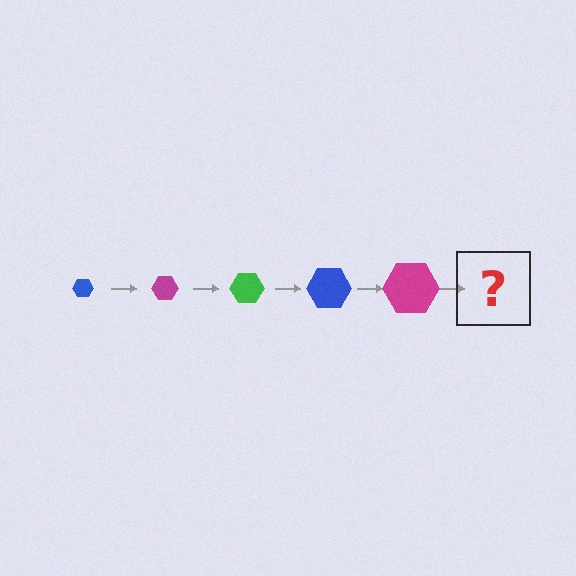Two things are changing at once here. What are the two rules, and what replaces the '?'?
The two rules are that the hexagon grows larger each step and the color cycles through blue, magenta, and green. The '?' should be a green hexagon, larger than the previous one.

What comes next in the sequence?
The next element should be a green hexagon, larger than the previous one.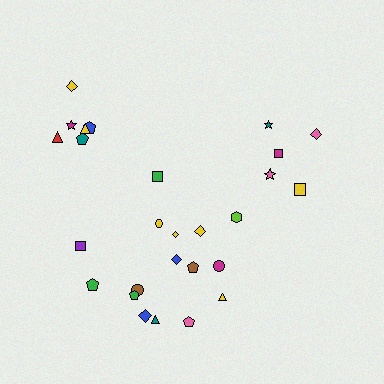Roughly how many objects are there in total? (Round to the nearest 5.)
Roughly 25 objects in total.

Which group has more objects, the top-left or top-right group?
The top-left group.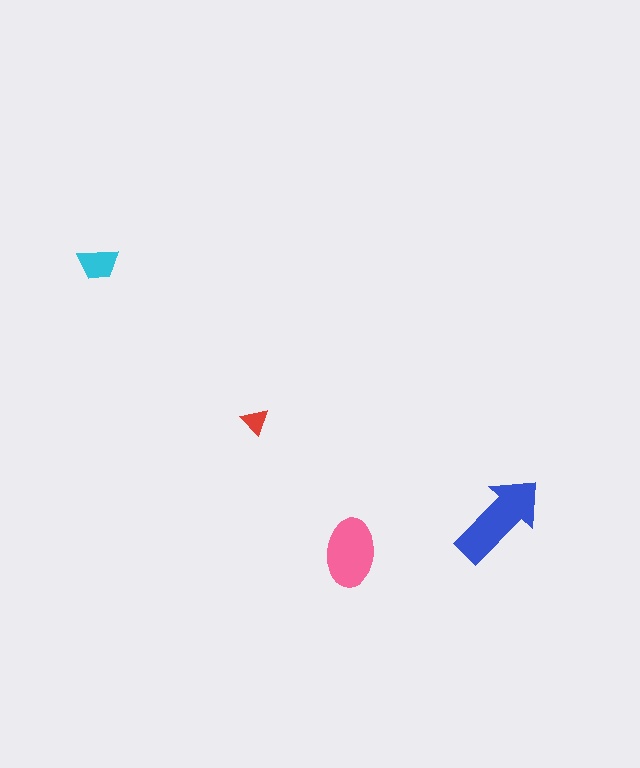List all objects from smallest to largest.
The red triangle, the cyan trapezoid, the pink ellipse, the blue arrow.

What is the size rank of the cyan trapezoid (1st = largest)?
3rd.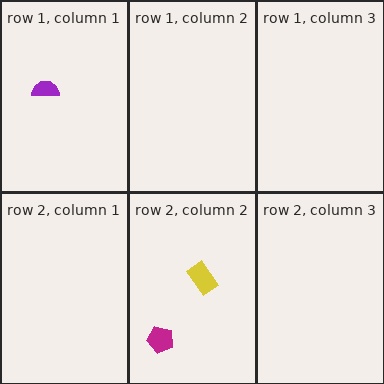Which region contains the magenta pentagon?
The row 2, column 2 region.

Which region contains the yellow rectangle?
The row 2, column 2 region.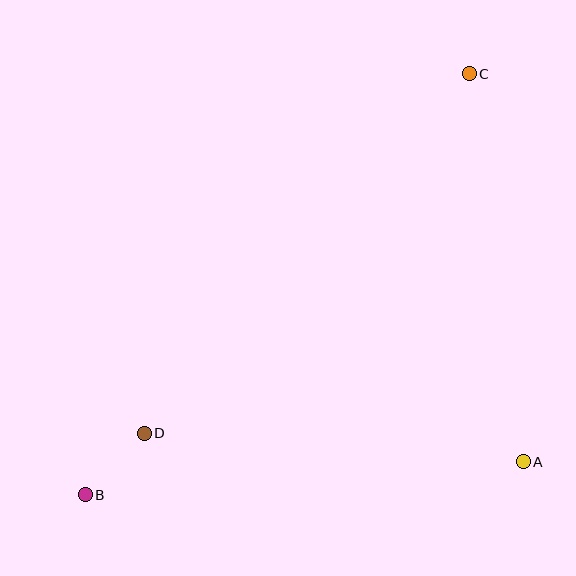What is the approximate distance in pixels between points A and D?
The distance between A and D is approximately 380 pixels.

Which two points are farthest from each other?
Points B and C are farthest from each other.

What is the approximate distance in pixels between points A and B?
The distance between A and B is approximately 439 pixels.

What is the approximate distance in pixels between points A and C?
The distance between A and C is approximately 392 pixels.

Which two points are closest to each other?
Points B and D are closest to each other.